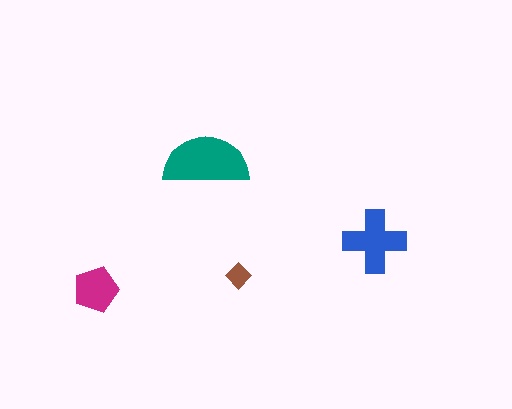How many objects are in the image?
There are 4 objects in the image.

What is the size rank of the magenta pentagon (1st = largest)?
3rd.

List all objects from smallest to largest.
The brown diamond, the magenta pentagon, the blue cross, the teal semicircle.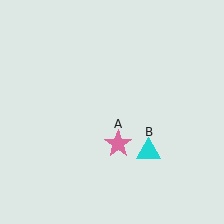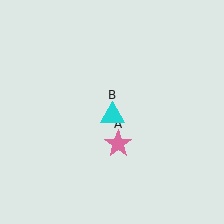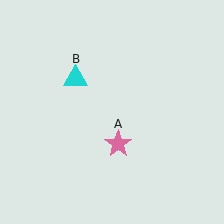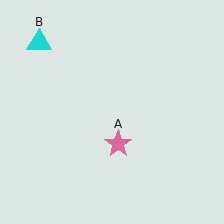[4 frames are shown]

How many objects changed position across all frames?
1 object changed position: cyan triangle (object B).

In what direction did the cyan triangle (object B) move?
The cyan triangle (object B) moved up and to the left.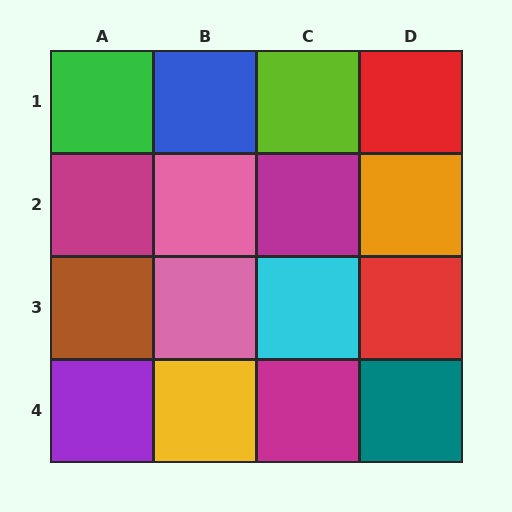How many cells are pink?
2 cells are pink.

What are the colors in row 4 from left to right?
Purple, yellow, magenta, teal.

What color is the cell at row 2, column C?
Magenta.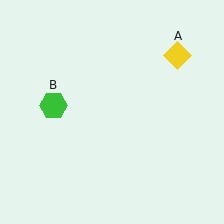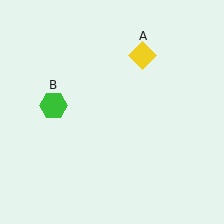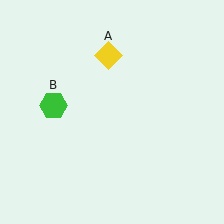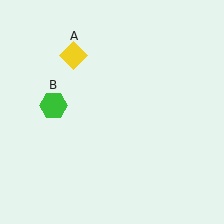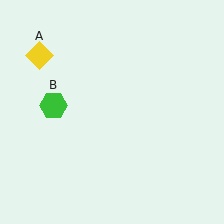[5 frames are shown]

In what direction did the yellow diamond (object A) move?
The yellow diamond (object A) moved left.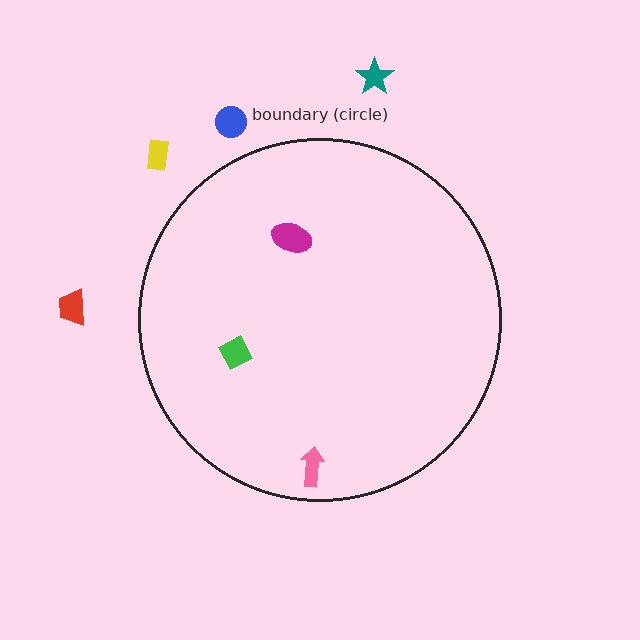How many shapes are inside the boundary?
3 inside, 4 outside.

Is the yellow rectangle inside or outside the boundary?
Outside.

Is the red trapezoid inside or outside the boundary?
Outside.